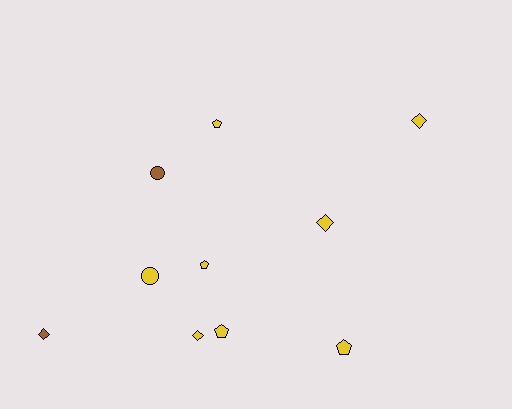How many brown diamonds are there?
There is 1 brown diamond.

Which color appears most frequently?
Yellow, with 8 objects.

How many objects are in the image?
There are 10 objects.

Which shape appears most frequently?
Pentagon, with 4 objects.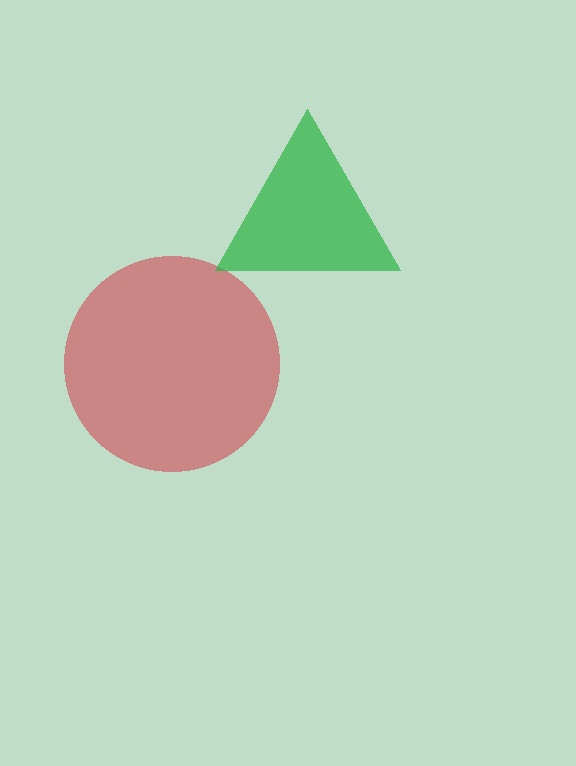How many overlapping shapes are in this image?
There are 2 overlapping shapes in the image.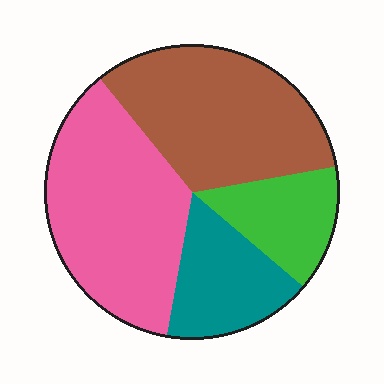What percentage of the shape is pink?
Pink covers about 35% of the shape.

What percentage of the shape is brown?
Brown covers roughly 35% of the shape.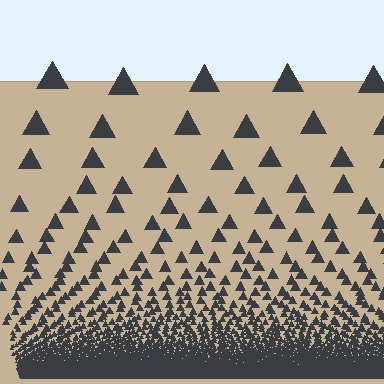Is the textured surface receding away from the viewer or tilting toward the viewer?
The surface appears to tilt toward the viewer. Texture elements get larger and sparser toward the top.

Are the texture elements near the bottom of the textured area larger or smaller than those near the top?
Smaller. The gradient is inverted — elements near the bottom are smaller and denser.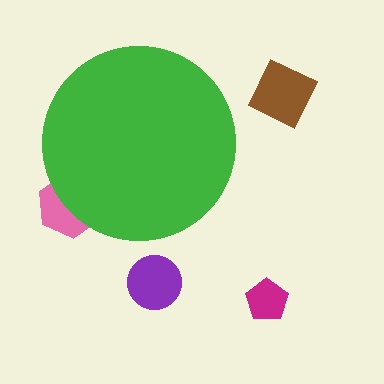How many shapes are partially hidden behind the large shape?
1 shape is partially hidden.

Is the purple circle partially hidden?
No, the purple circle is fully visible.